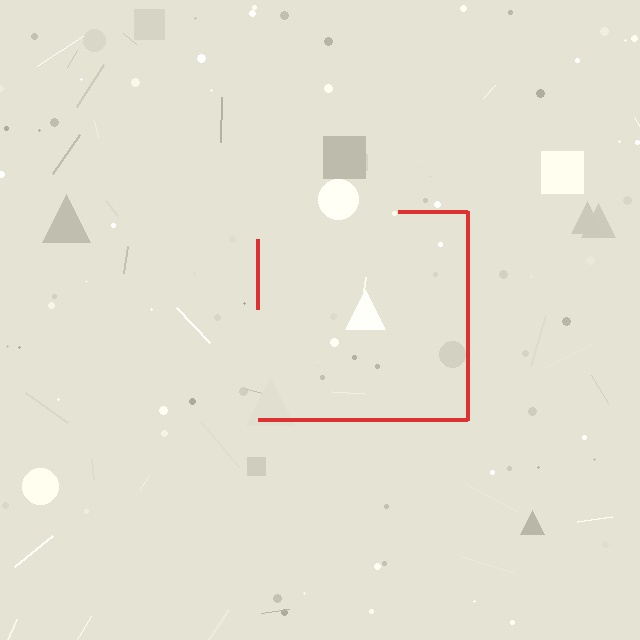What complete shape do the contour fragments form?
The contour fragments form a square.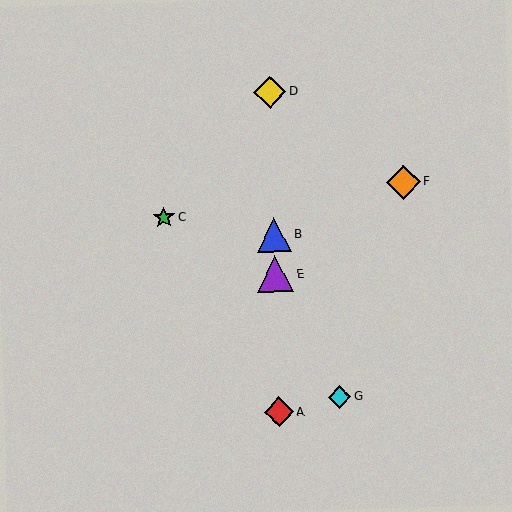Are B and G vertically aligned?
No, B is at x≈274 and G is at x≈339.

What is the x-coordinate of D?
Object D is at x≈270.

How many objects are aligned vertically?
4 objects (A, B, D, E) are aligned vertically.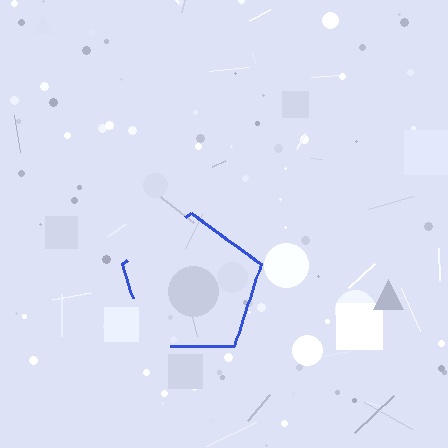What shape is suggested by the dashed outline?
The dashed outline suggests a pentagon.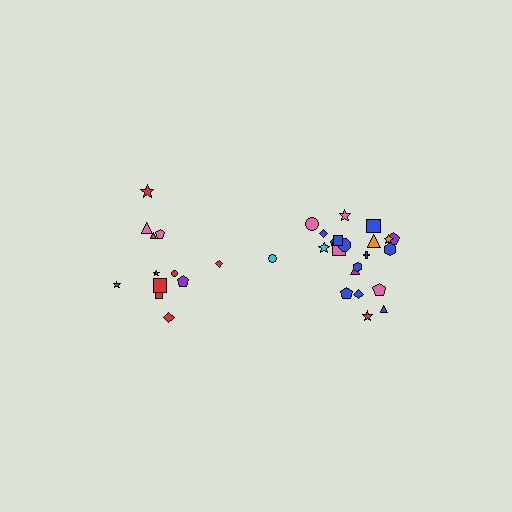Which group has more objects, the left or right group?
The right group.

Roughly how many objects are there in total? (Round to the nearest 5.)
Roughly 35 objects in total.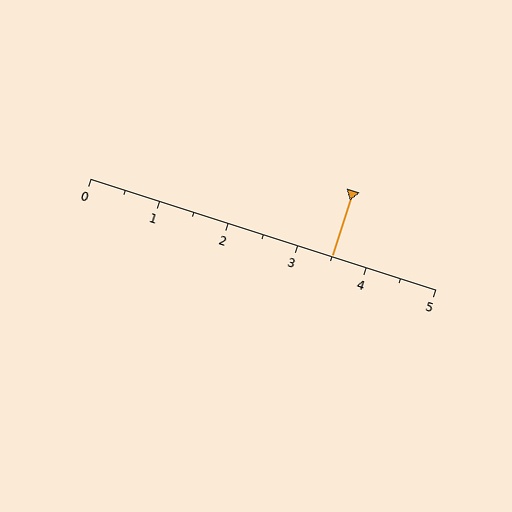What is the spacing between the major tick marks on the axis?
The major ticks are spaced 1 apart.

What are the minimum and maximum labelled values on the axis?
The axis runs from 0 to 5.